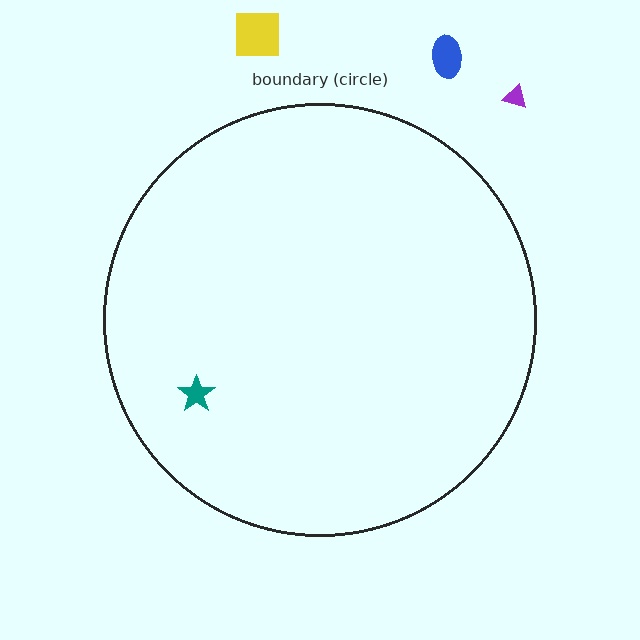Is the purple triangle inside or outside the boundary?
Outside.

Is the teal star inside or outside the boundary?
Inside.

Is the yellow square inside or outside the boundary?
Outside.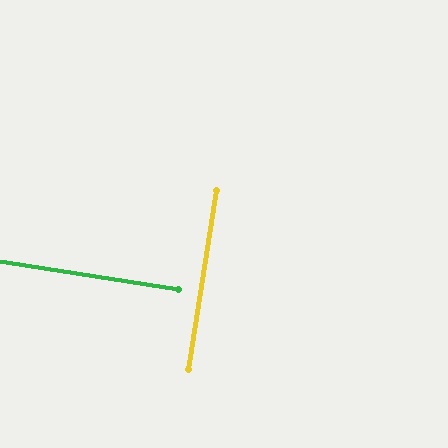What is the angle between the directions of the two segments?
Approximately 90 degrees.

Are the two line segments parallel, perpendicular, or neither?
Perpendicular — they meet at approximately 90°.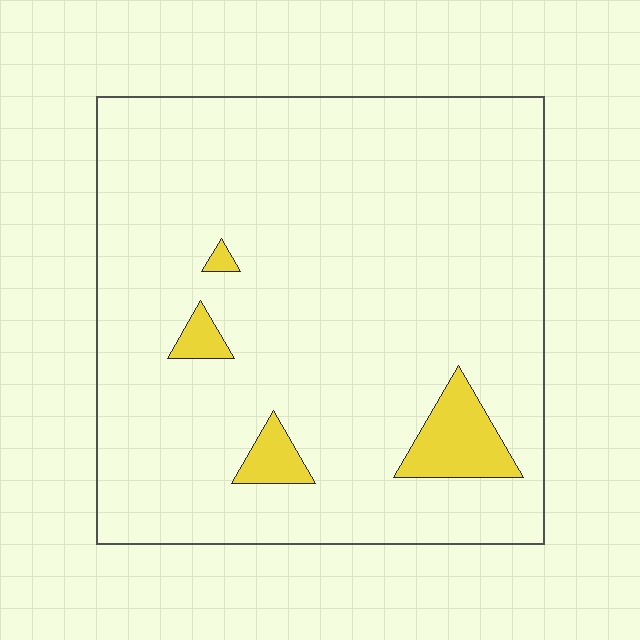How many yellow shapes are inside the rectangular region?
4.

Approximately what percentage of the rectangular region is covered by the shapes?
Approximately 5%.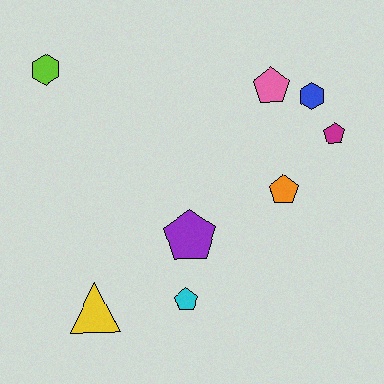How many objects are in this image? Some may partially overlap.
There are 8 objects.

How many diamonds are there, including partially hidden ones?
There are no diamonds.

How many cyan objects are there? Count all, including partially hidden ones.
There is 1 cyan object.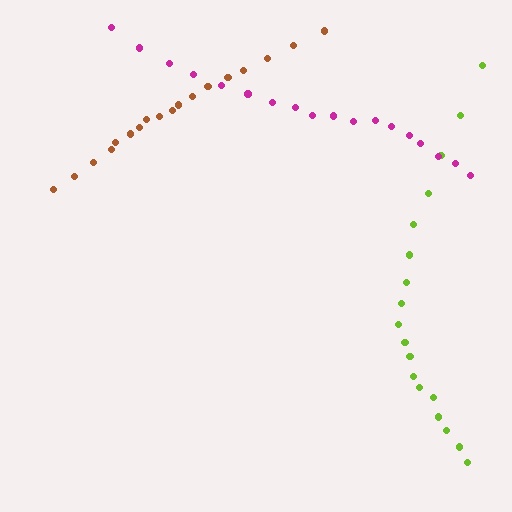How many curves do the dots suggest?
There are 3 distinct paths.